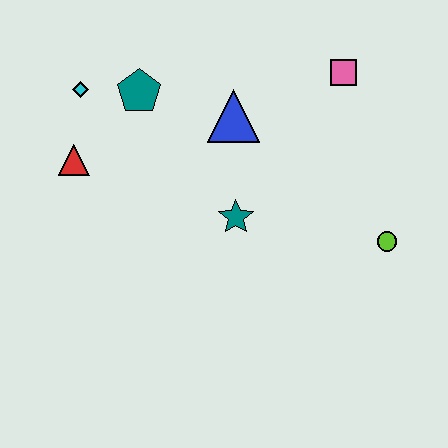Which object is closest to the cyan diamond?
The teal pentagon is closest to the cyan diamond.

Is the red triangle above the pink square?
No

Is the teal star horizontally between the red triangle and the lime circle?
Yes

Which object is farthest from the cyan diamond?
The lime circle is farthest from the cyan diamond.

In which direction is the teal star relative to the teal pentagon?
The teal star is below the teal pentagon.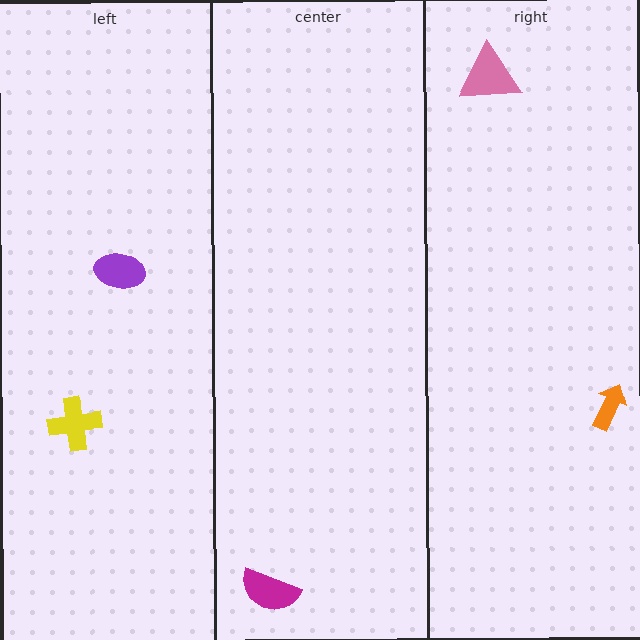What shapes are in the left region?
The yellow cross, the purple ellipse.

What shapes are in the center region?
The magenta semicircle.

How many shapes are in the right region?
2.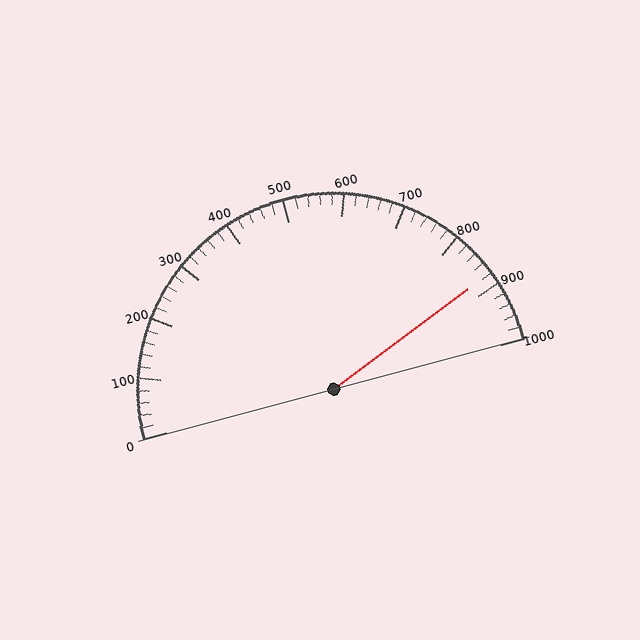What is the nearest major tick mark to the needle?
The nearest major tick mark is 900.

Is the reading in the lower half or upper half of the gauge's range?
The reading is in the upper half of the range (0 to 1000).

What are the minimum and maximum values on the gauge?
The gauge ranges from 0 to 1000.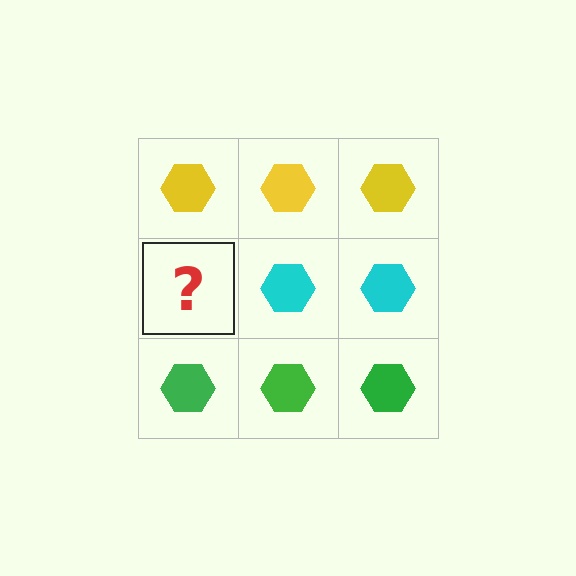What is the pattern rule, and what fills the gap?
The rule is that each row has a consistent color. The gap should be filled with a cyan hexagon.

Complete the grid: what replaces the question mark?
The question mark should be replaced with a cyan hexagon.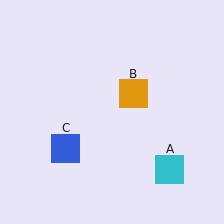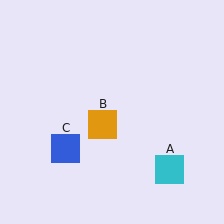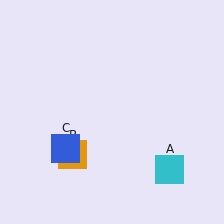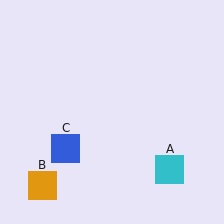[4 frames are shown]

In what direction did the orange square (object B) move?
The orange square (object B) moved down and to the left.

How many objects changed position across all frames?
1 object changed position: orange square (object B).